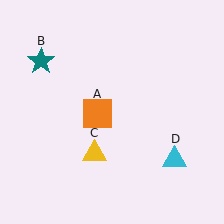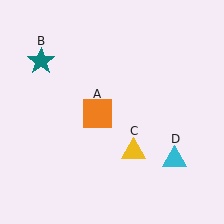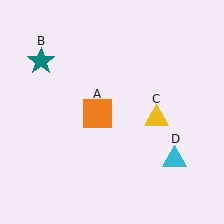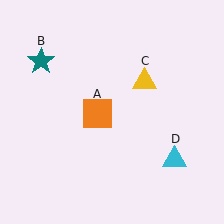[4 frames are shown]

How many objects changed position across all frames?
1 object changed position: yellow triangle (object C).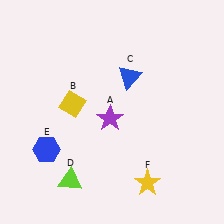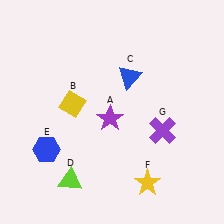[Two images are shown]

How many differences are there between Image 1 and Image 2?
There is 1 difference between the two images.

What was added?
A purple cross (G) was added in Image 2.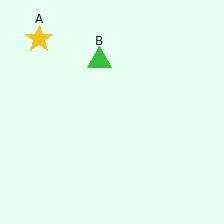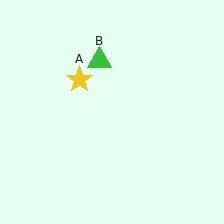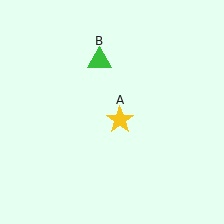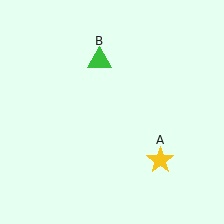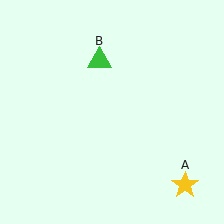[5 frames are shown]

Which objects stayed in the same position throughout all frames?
Green triangle (object B) remained stationary.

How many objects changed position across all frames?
1 object changed position: yellow star (object A).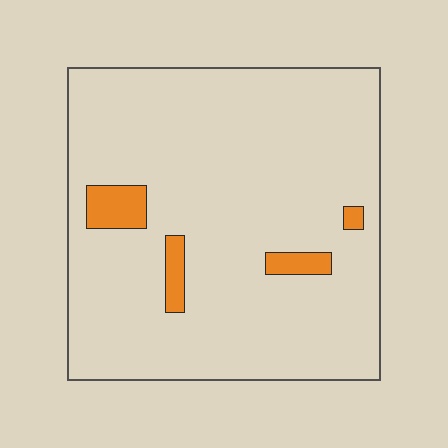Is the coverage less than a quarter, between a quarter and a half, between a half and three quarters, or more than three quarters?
Less than a quarter.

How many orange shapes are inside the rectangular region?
4.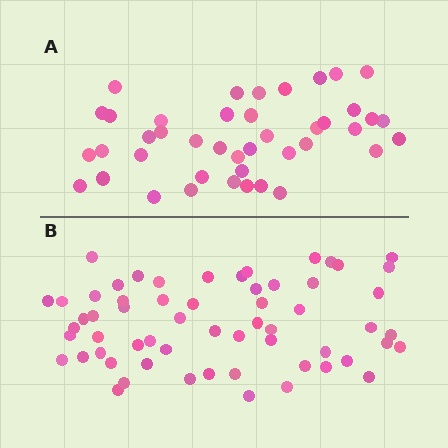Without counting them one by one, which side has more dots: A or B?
Region B (the bottom region) has more dots.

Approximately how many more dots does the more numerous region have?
Region B has approximately 20 more dots than region A.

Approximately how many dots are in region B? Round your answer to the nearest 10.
About 60 dots.